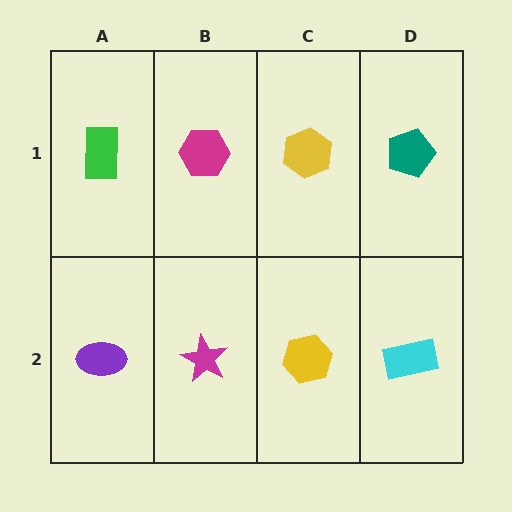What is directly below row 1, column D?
A cyan rectangle.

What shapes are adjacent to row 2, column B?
A magenta hexagon (row 1, column B), a purple ellipse (row 2, column A), a yellow hexagon (row 2, column C).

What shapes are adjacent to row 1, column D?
A cyan rectangle (row 2, column D), a yellow hexagon (row 1, column C).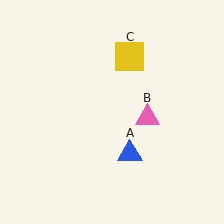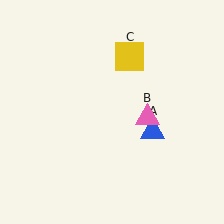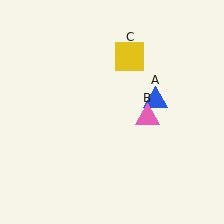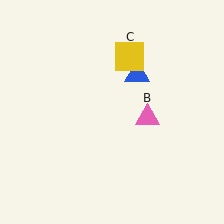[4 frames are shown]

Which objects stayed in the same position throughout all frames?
Pink triangle (object B) and yellow square (object C) remained stationary.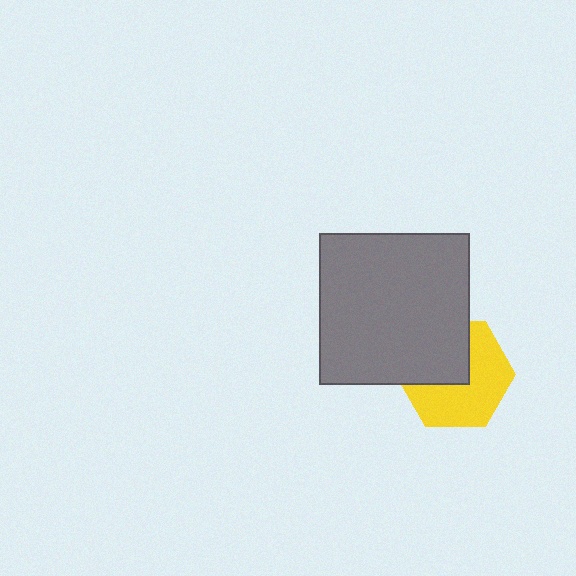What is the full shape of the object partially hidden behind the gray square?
The partially hidden object is a yellow hexagon.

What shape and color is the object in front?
The object in front is a gray square.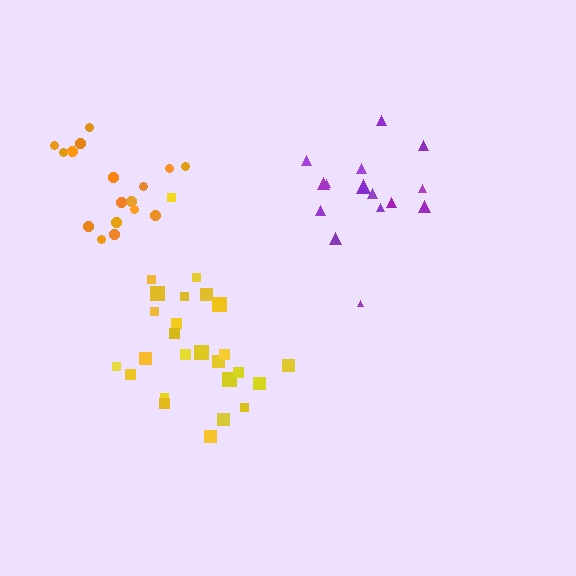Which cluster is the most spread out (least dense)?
Yellow.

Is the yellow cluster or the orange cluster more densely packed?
Orange.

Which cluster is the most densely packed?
Purple.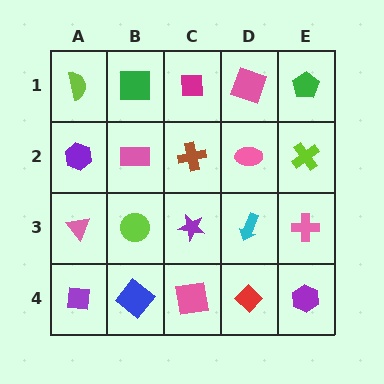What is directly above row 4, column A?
A pink triangle.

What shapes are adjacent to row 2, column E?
A green pentagon (row 1, column E), a pink cross (row 3, column E), a pink ellipse (row 2, column D).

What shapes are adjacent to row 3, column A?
A purple hexagon (row 2, column A), a purple square (row 4, column A), a lime circle (row 3, column B).